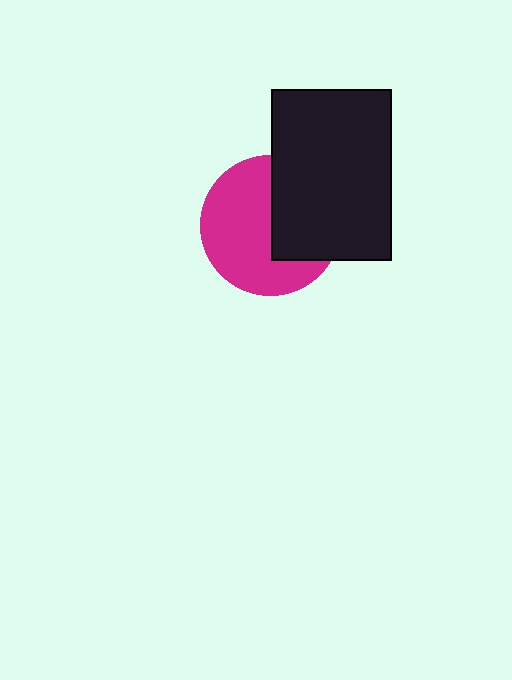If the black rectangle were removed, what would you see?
You would see the complete magenta circle.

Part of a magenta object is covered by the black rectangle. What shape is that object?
It is a circle.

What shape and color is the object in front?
The object in front is a black rectangle.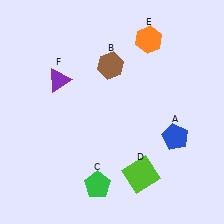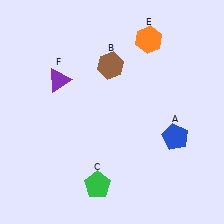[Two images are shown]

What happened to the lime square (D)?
The lime square (D) was removed in Image 2. It was in the bottom-right area of Image 1.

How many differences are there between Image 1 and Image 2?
There is 1 difference between the two images.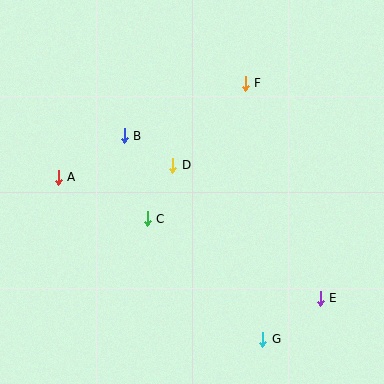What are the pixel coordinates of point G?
Point G is at (263, 339).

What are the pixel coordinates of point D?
Point D is at (173, 165).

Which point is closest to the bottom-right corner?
Point E is closest to the bottom-right corner.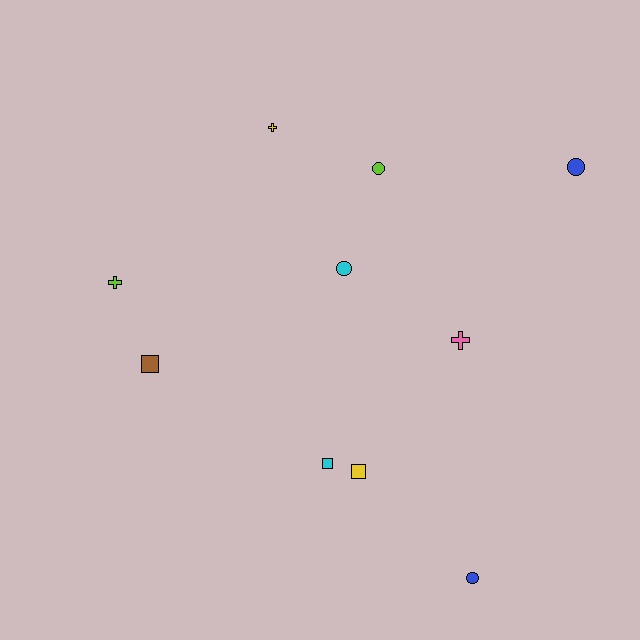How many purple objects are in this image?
There are no purple objects.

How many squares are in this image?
There are 3 squares.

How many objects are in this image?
There are 10 objects.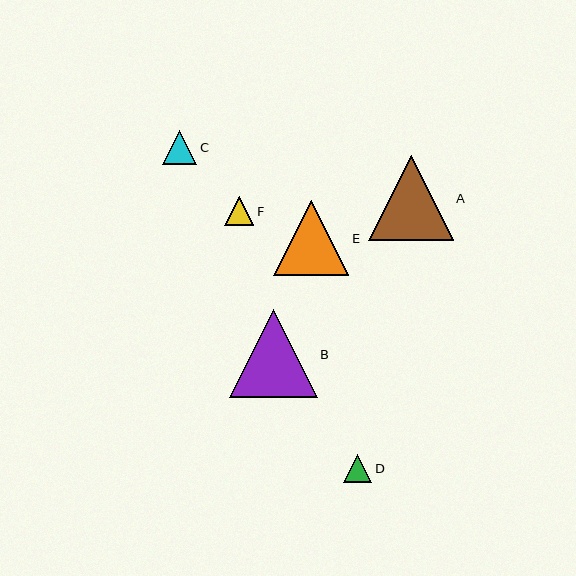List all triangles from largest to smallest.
From largest to smallest: B, A, E, C, F, D.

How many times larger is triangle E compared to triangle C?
Triangle E is approximately 2.2 times the size of triangle C.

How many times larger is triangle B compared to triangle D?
Triangle B is approximately 3.2 times the size of triangle D.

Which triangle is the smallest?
Triangle D is the smallest with a size of approximately 28 pixels.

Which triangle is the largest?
Triangle B is the largest with a size of approximately 88 pixels.